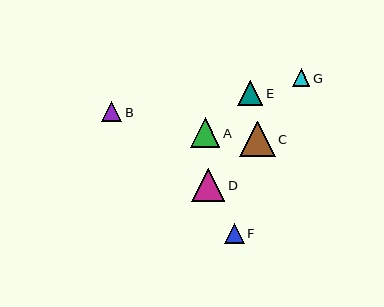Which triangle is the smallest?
Triangle G is the smallest with a size of approximately 18 pixels.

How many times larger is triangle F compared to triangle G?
Triangle F is approximately 1.1 times the size of triangle G.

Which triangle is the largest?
Triangle C is the largest with a size of approximately 36 pixels.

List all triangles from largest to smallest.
From largest to smallest: C, D, A, E, B, F, G.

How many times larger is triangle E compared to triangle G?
Triangle E is approximately 1.4 times the size of triangle G.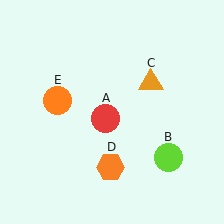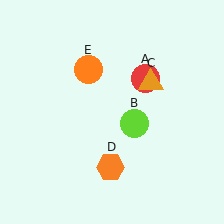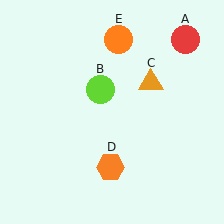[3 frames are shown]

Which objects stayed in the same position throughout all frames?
Orange triangle (object C) and orange hexagon (object D) remained stationary.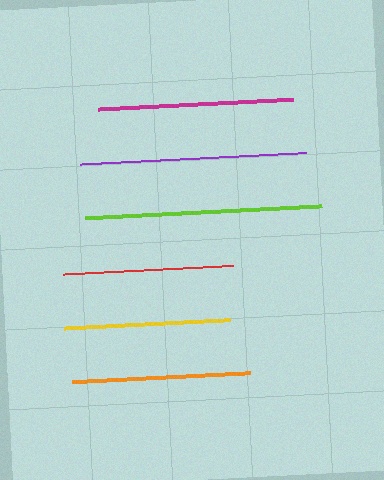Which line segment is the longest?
The lime line is the longest at approximately 237 pixels.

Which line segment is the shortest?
The yellow line is the shortest at approximately 166 pixels.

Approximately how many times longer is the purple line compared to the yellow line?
The purple line is approximately 1.4 times the length of the yellow line.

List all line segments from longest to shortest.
From longest to shortest: lime, purple, magenta, orange, red, yellow.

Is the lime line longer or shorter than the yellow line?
The lime line is longer than the yellow line.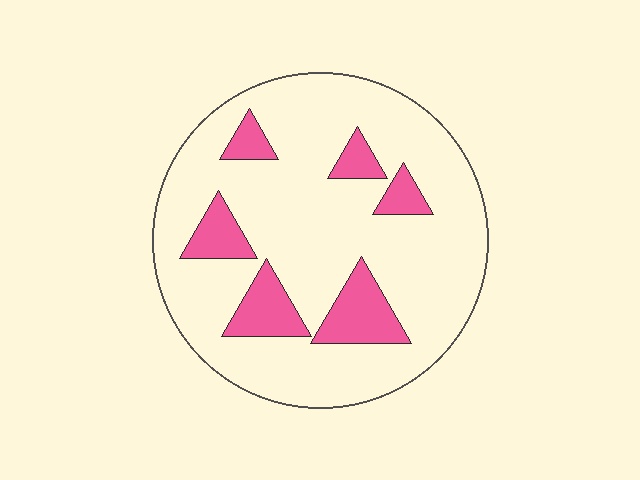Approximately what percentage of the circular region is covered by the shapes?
Approximately 20%.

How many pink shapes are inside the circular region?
6.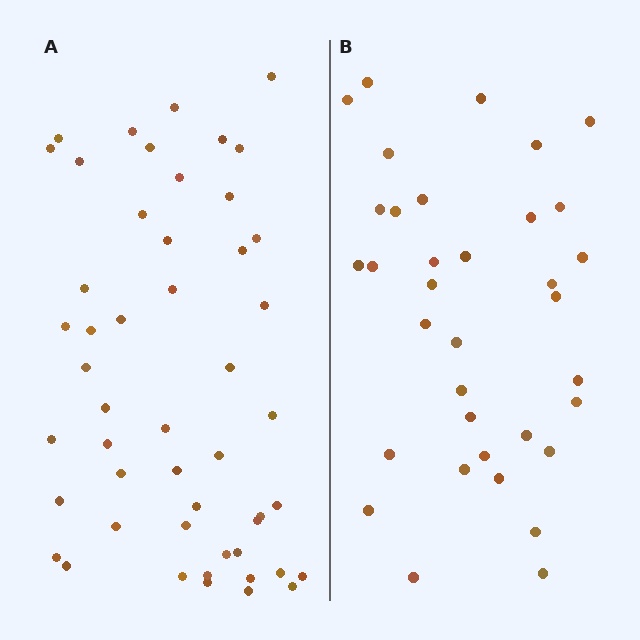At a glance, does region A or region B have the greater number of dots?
Region A (the left region) has more dots.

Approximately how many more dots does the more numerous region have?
Region A has approximately 15 more dots than region B.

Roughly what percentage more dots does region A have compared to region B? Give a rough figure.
About 45% more.